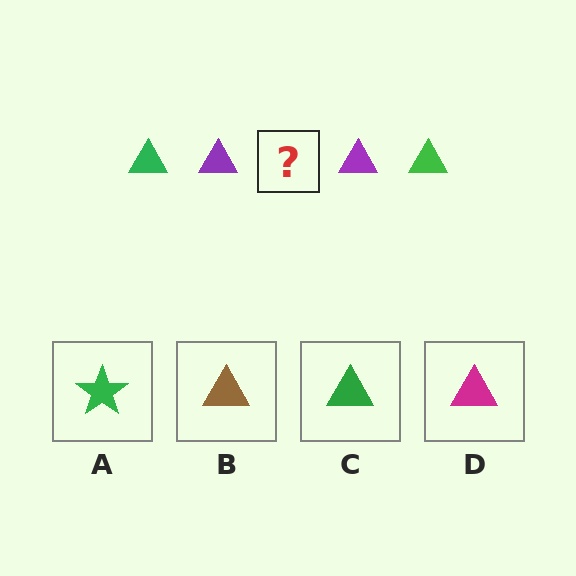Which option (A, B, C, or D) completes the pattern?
C.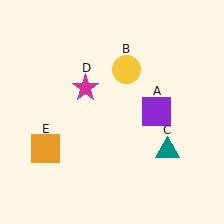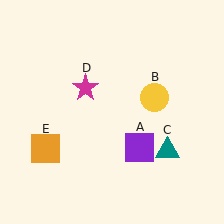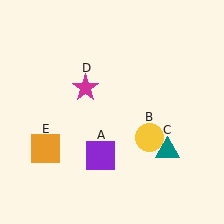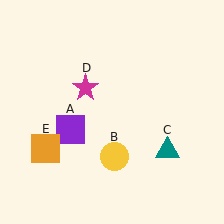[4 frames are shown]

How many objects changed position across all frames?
2 objects changed position: purple square (object A), yellow circle (object B).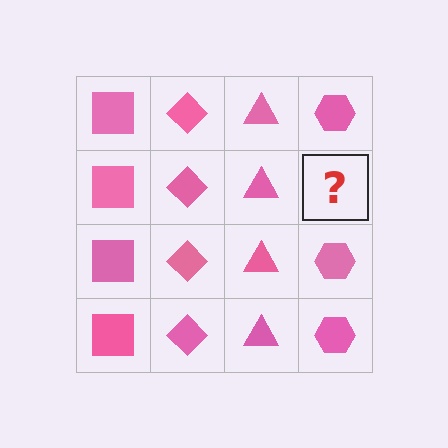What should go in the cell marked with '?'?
The missing cell should contain a pink hexagon.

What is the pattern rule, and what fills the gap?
The rule is that each column has a consistent shape. The gap should be filled with a pink hexagon.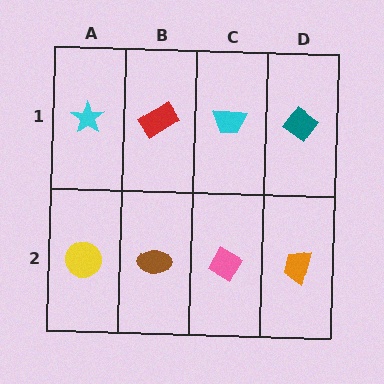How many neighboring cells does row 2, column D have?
2.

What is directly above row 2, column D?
A teal diamond.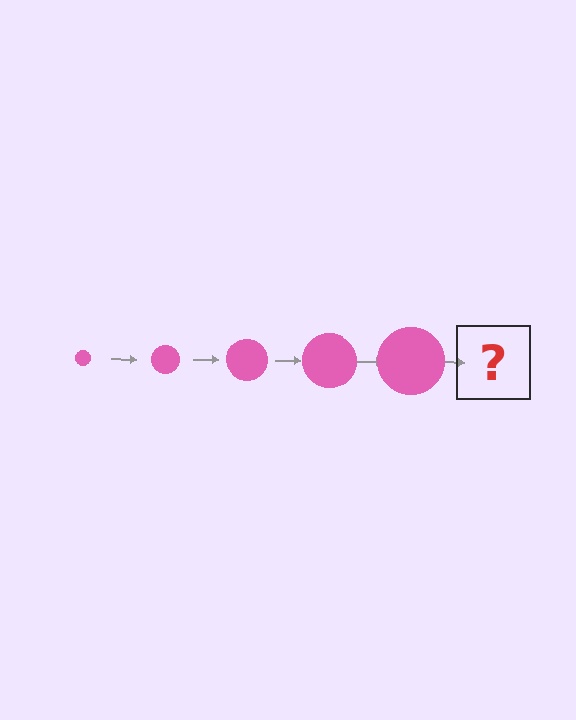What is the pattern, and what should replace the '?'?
The pattern is that the circle gets progressively larger each step. The '?' should be a pink circle, larger than the previous one.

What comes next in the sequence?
The next element should be a pink circle, larger than the previous one.